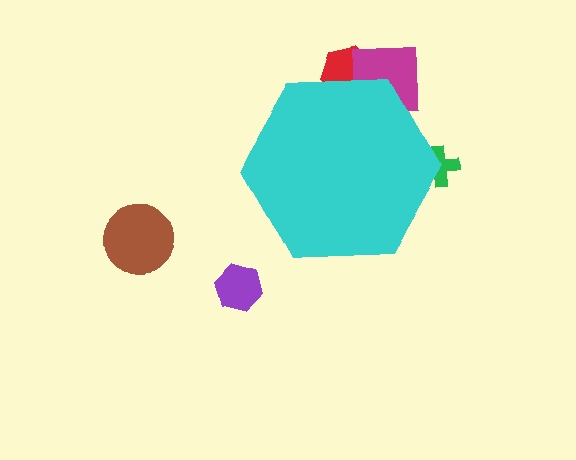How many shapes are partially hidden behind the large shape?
3 shapes are partially hidden.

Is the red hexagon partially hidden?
Yes, the red hexagon is partially hidden behind the cyan hexagon.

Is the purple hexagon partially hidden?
No, the purple hexagon is fully visible.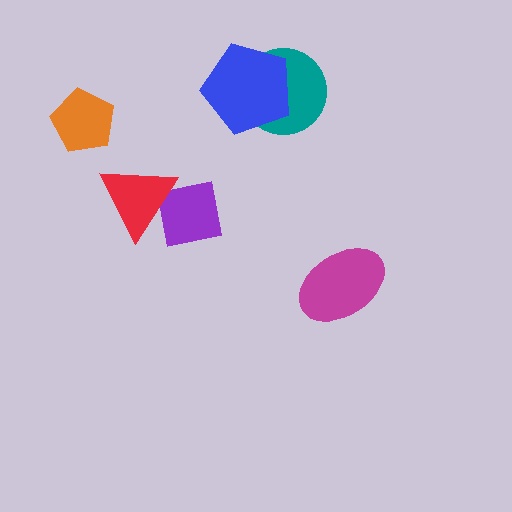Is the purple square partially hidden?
Yes, it is partially covered by another shape.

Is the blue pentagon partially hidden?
No, no other shape covers it.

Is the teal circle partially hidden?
Yes, it is partially covered by another shape.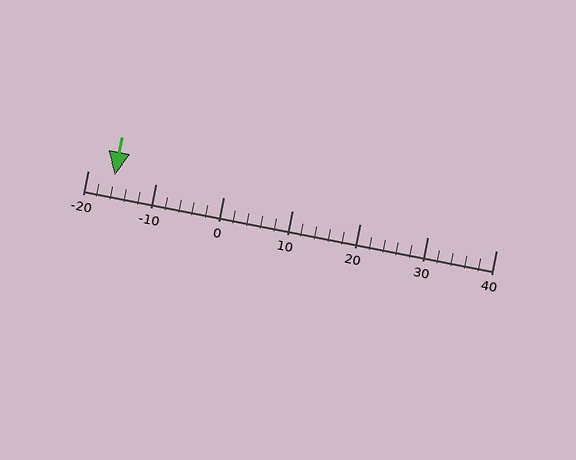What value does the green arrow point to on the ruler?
The green arrow points to approximately -16.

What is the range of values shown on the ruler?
The ruler shows values from -20 to 40.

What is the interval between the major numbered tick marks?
The major tick marks are spaced 10 units apart.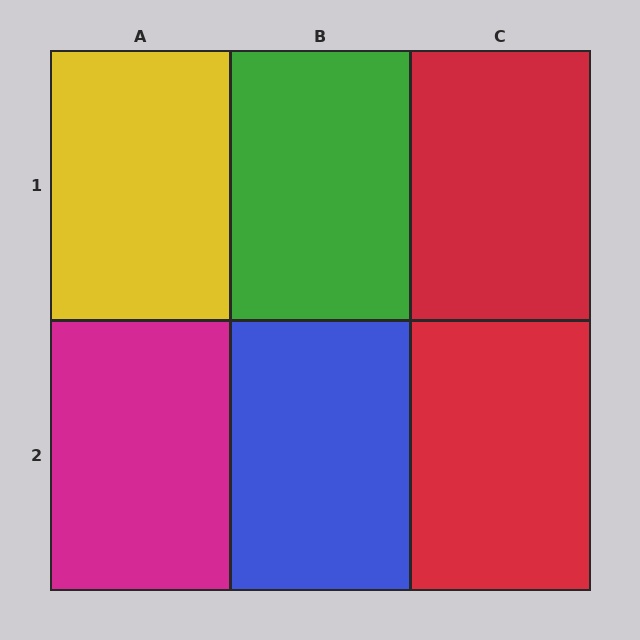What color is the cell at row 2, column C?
Red.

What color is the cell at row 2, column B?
Blue.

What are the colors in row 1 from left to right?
Yellow, green, red.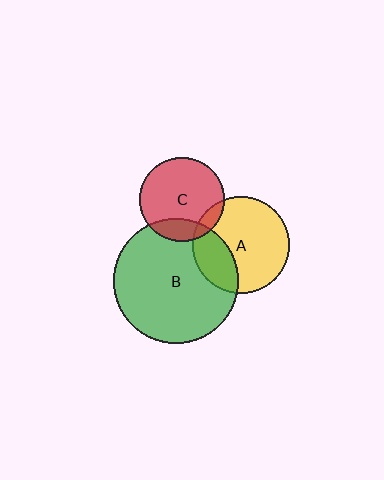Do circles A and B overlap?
Yes.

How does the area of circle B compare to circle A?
Approximately 1.7 times.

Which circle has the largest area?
Circle B (green).